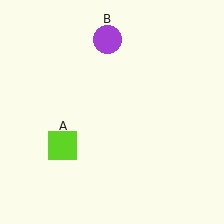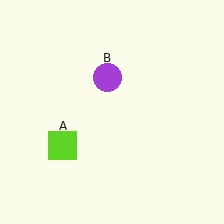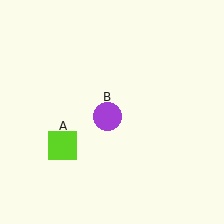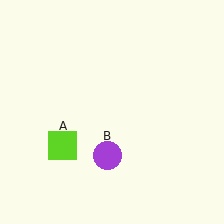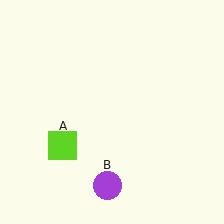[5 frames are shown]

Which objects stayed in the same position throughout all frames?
Lime square (object A) remained stationary.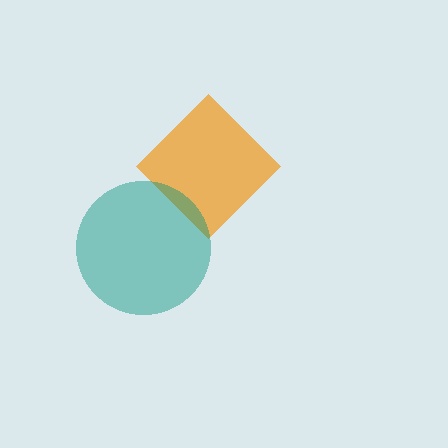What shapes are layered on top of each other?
The layered shapes are: an orange diamond, a teal circle.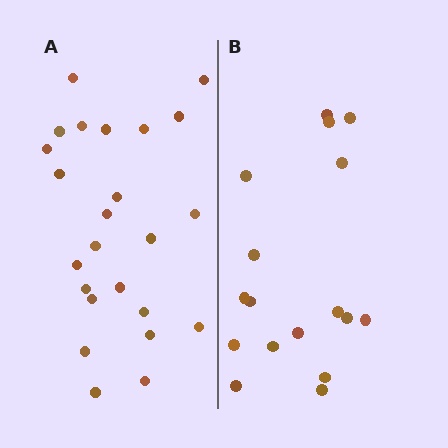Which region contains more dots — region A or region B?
Region A (the left region) has more dots.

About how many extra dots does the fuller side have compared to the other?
Region A has roughly 8 or so more dots than region B.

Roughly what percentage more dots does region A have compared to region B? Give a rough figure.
About 40% more.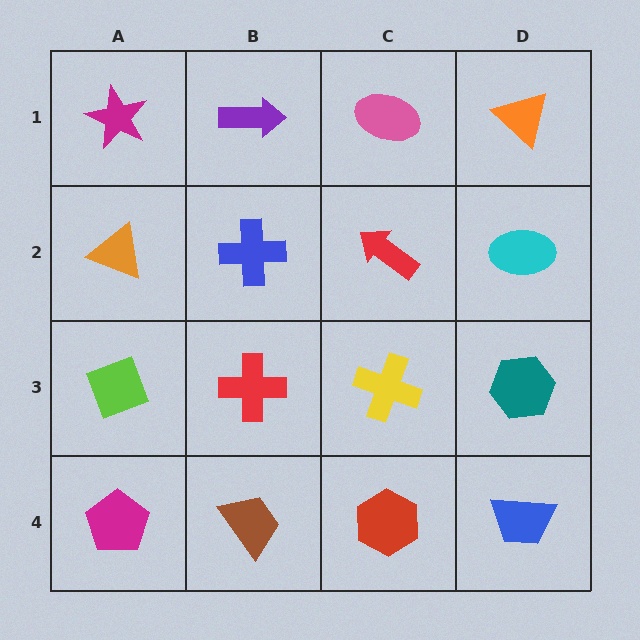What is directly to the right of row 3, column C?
A teal hexagon.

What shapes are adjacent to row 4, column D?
A teal hexagon (row 3, column D), a red hexagon (row 4, column C).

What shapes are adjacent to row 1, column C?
A red arrow (row 2, column C), a purple arrow (row 1, column B), an orange triangle (row 1, column D).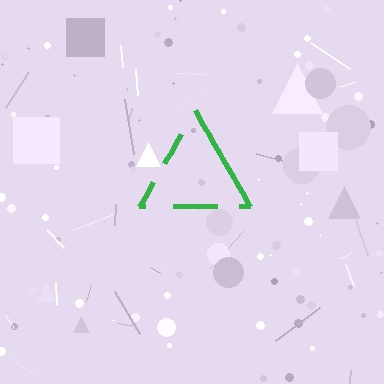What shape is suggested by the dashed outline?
The dashed outline suggests a triangle.